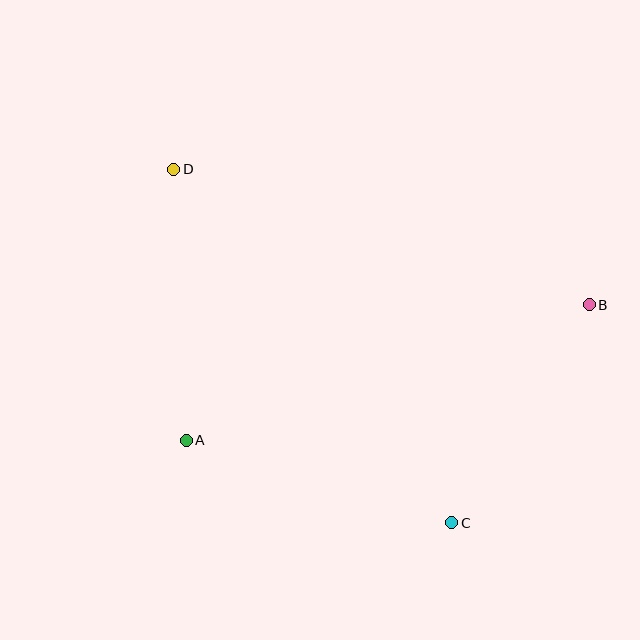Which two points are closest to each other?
Points B and C are closest to each other.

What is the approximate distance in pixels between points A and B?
The distance between A and B is approximately 425 pixels.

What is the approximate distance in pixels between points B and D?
The distance between B and D is approximately 437 pixels.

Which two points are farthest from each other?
Points C and D are farthest from each other.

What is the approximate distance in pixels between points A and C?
The distance between A and C is approximately 278 pixels.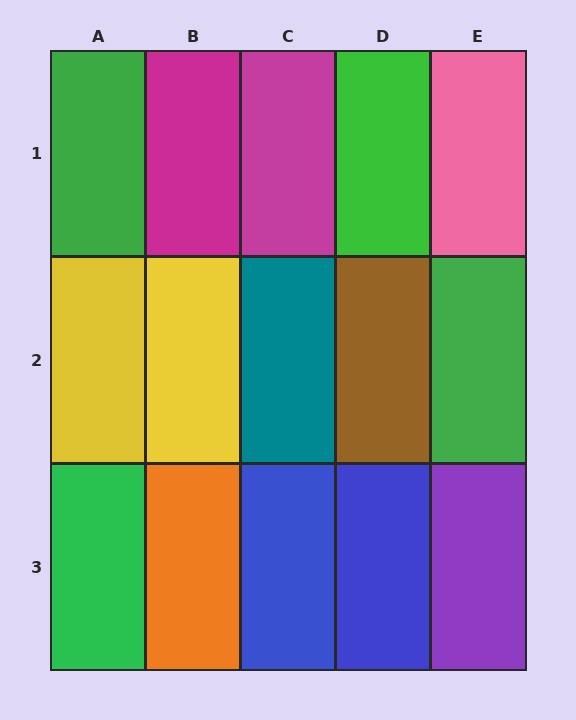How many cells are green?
4 cells are green.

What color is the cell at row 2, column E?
Green.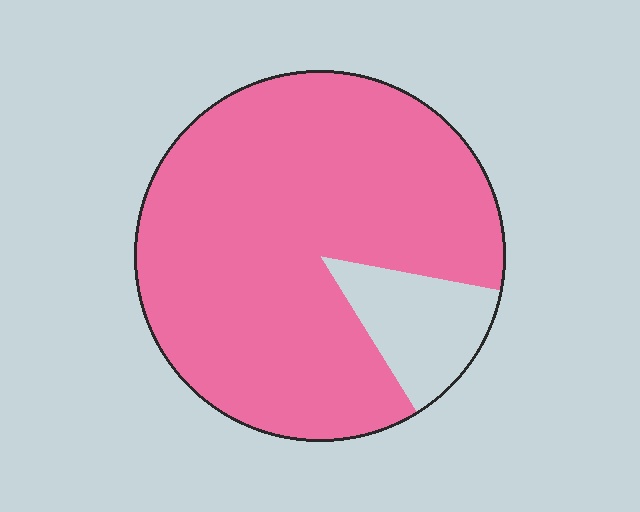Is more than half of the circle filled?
Yes.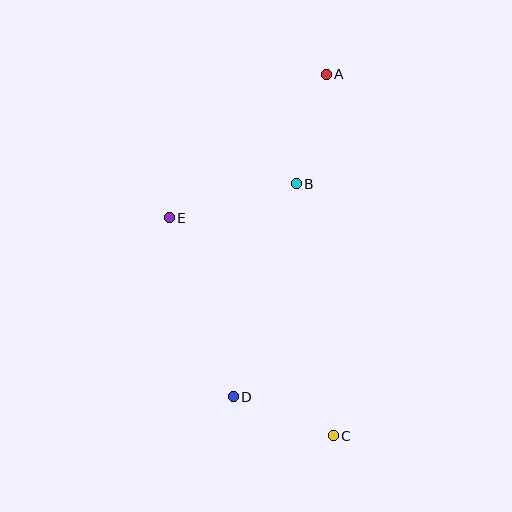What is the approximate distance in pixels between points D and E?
The distance between D and E is approximately 190 pixels.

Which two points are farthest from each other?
Points A and C are farthest from each other.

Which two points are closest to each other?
Points C and D are closest to each other.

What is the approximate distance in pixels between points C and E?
The distance between C and E is approximately 272 pixels.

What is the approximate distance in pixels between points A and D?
The distance between A and D is approximately 336 pixels.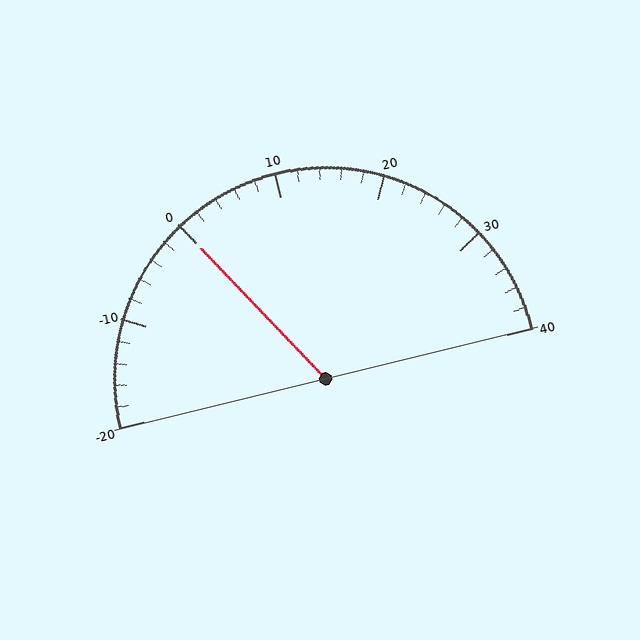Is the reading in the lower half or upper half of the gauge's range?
The reading is in the lower half of the range (-20 to 40).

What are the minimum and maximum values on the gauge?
The gauge ranges from -20 to 40.